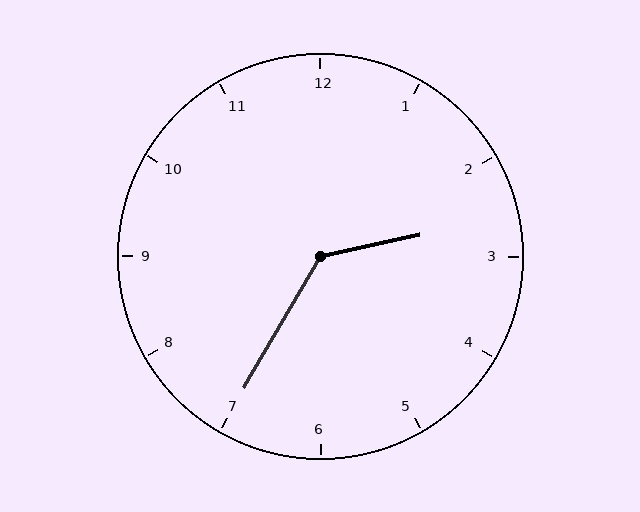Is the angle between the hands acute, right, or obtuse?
It is obtuse.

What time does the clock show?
2:35.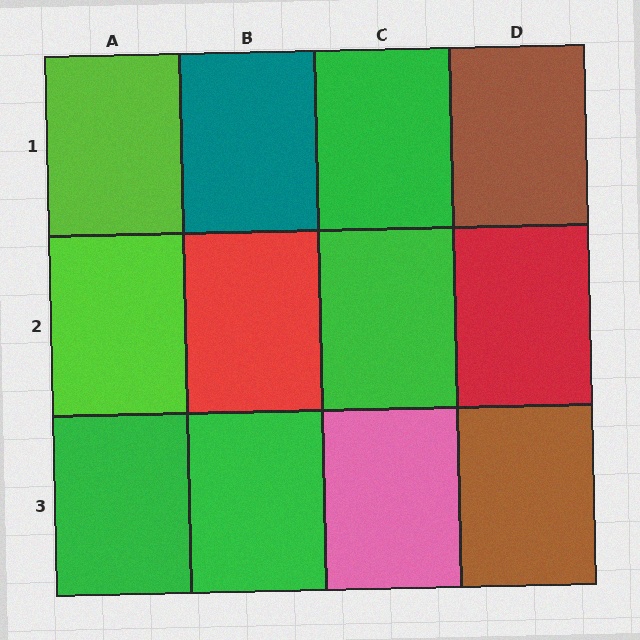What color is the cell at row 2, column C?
Green.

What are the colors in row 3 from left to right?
Green, green, pink, brown.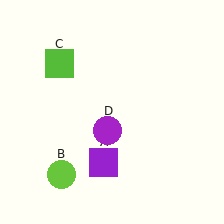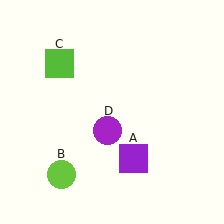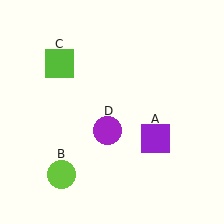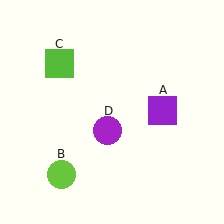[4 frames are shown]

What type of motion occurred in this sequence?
The purple square (object A) rotated counterclockwise around the center of the scene.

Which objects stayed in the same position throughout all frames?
Lime circle (object B) and lime square (object C) and purple circle (object D) remained stationary.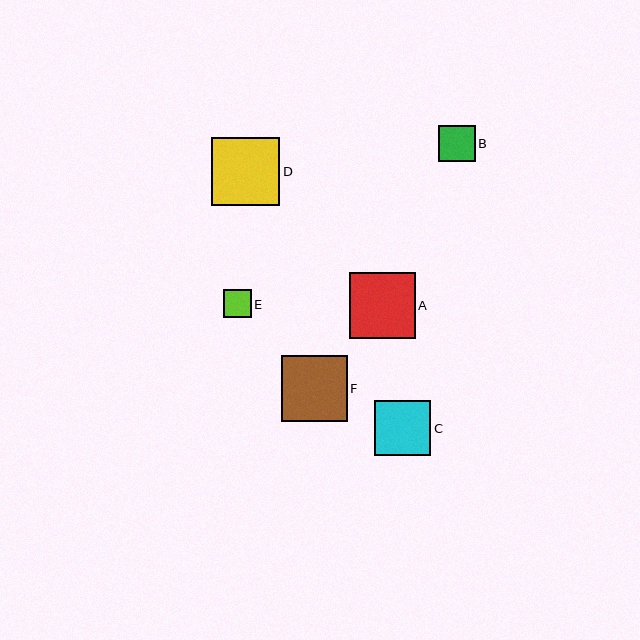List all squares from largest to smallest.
From largest to smallest: D, A, F, C, B, E.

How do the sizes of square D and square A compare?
Square D and square A are approximately the same size.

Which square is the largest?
Square D is the largest with a size of approximately 68 pixels.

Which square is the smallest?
Square E is the smallest with a size of approximately 28 pixels.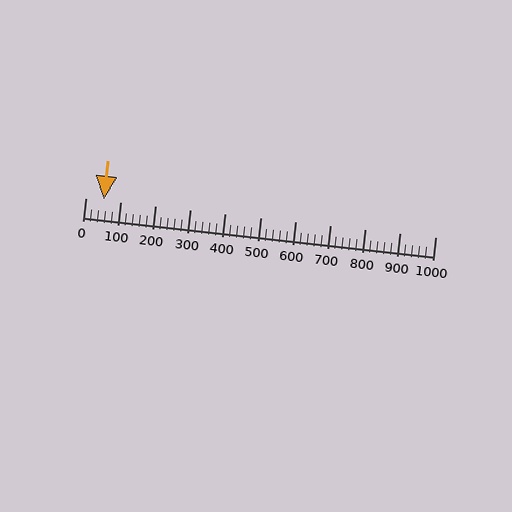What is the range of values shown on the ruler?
The ruler shows values from 0 to 1000.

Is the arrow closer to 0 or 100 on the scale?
The arrow is closer to 100.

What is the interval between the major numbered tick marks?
The major tick marks are spaced 100 units apart.